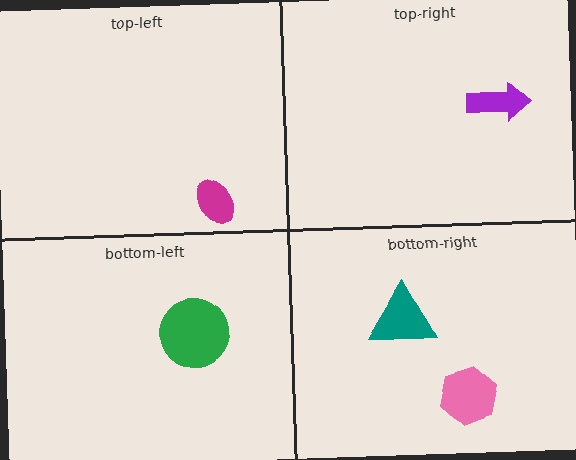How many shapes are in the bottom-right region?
2.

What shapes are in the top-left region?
The magenta ellipse.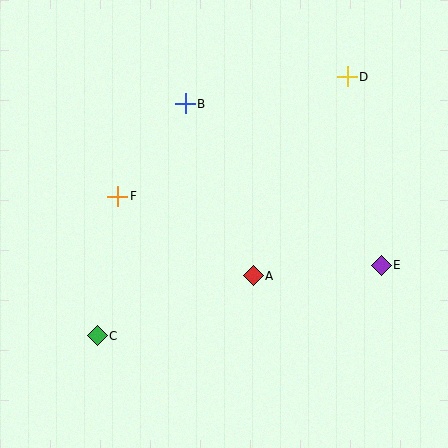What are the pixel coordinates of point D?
Point D is at (347, 77).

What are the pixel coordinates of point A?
Point A is at (253, 276).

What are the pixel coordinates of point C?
Point C is at (97, 336).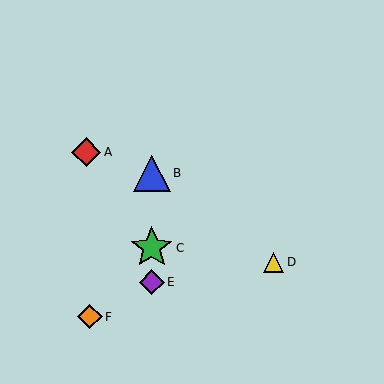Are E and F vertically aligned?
No, E is at x≈152 and F is at x≈90.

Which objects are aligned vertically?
Objects B, C, E are aligned vertically.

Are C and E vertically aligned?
Yes, both are at x≈152.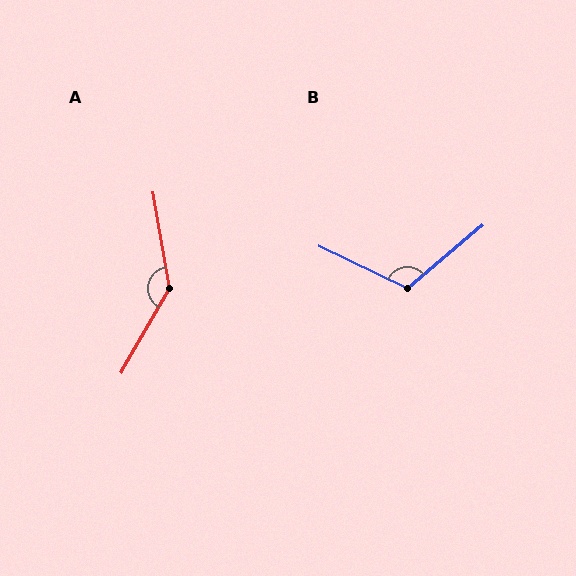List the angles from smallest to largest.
B (114°), A (141°).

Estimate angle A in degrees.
Approximately 141 degrees.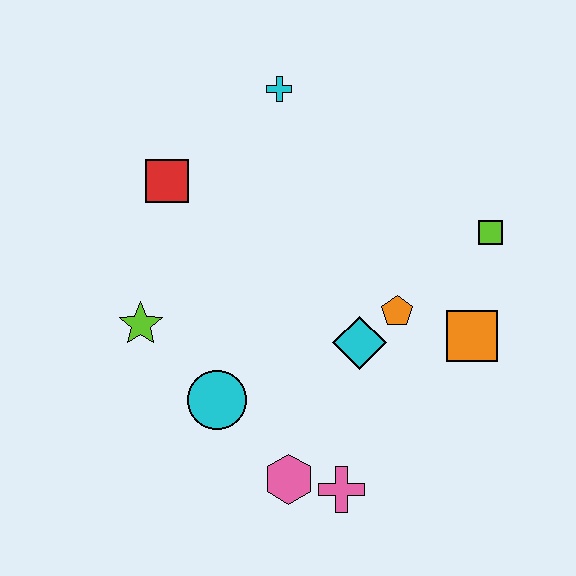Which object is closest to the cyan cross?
The red square is closest to the cyan cross.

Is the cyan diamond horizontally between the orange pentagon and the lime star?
Yes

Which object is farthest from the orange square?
The red square is farthest from the orange square.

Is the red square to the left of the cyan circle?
Yes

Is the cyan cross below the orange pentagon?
No